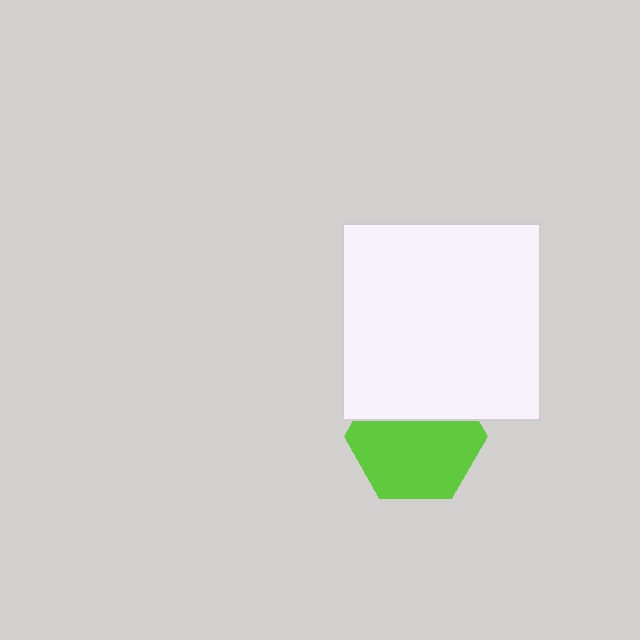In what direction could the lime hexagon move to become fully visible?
The lime hexagon could move down. That would shift it out from behind the white square entirely.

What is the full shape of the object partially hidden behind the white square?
The partially hidden object is a lime hexagon.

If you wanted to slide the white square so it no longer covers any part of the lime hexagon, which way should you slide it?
Slide it up — that is the most direct way to separate the two shapes.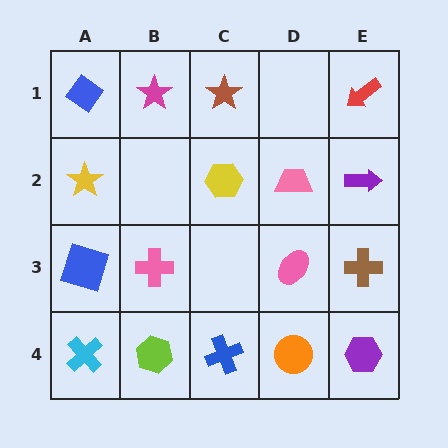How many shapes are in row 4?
5 shapes.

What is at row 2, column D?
A pink trapezoid.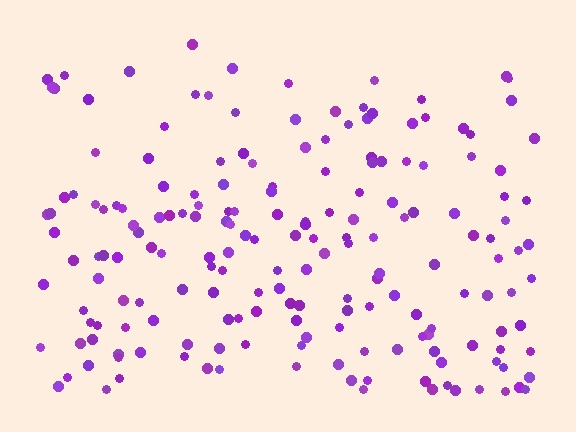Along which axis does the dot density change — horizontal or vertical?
Vertical.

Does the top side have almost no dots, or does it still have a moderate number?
Still a moderate number, just noticeably fewer than the bottom.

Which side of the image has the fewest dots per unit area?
The top.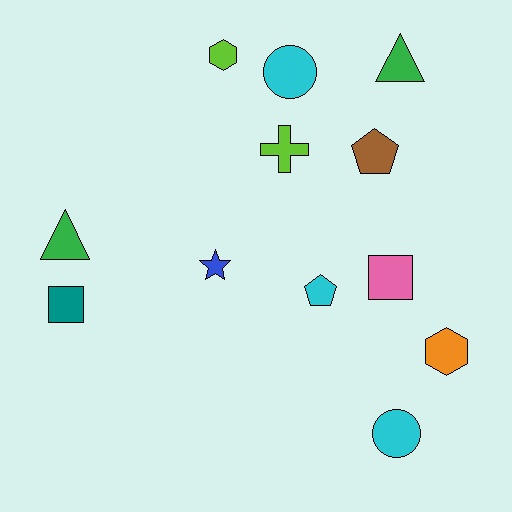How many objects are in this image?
There are 12 objects.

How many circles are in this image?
There are 2 circles.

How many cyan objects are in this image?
There are 3 cyan objects.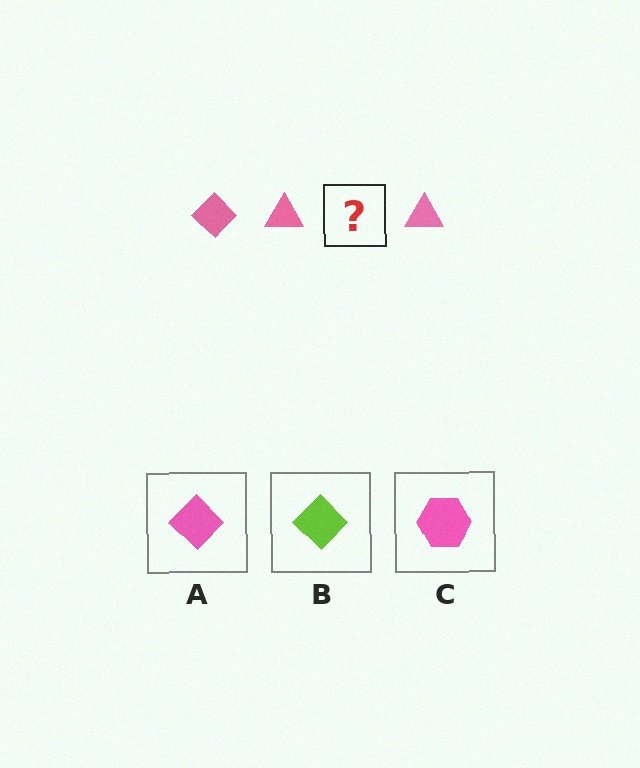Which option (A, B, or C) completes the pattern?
A.